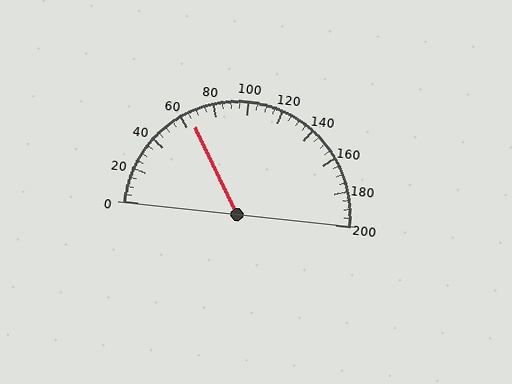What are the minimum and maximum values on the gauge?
The gauge ranges from 0 to 200.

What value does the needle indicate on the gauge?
The needle indicates approximately 65.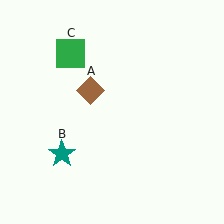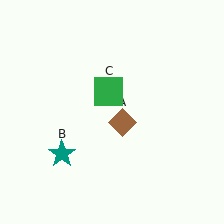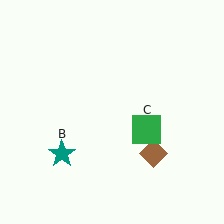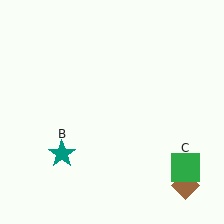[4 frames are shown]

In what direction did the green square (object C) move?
The green square (object C) moved down and to the right.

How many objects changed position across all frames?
2 objects changed position: brown diamond (object A), green square (object C).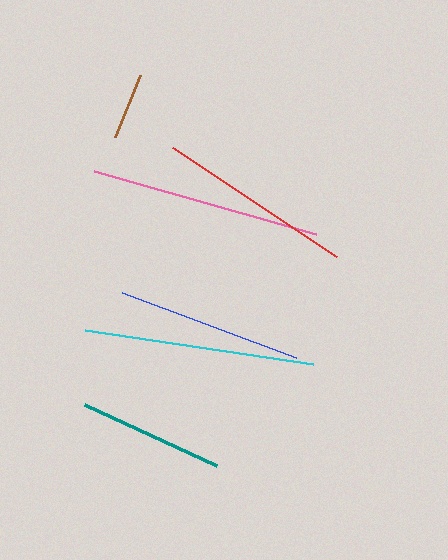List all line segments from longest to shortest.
From longest to shortest: pink, cyan, red, blue, teal, brown.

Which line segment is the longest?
The pink line is the longest at approximately 230 pixels.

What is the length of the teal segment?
The teal segment is approximately 145 pixels long.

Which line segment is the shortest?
The brown line is the shortest at approximately 66 pixels.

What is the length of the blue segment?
The blue segment is approximately 186 pixels long.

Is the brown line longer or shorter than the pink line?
The pink line is longer than the brown line.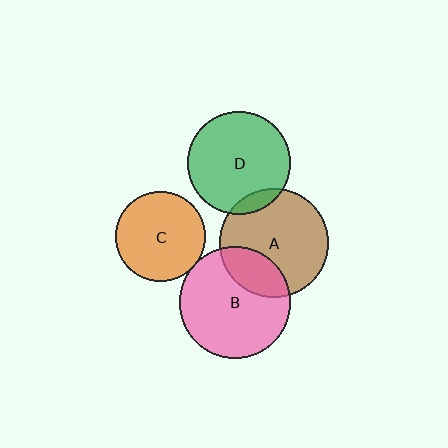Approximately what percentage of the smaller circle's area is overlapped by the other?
Approximately 5%.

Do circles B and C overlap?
Yes.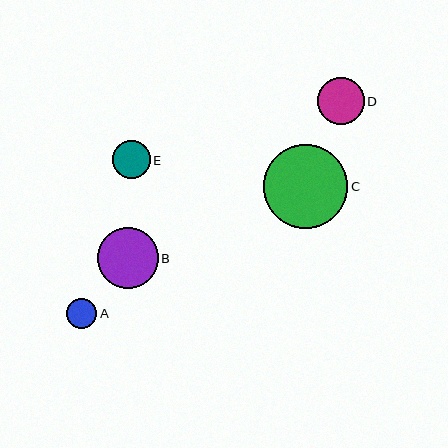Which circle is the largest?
Circle C is the largest with a size of approximately 85 pixels.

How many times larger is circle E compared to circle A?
Circle E is approximately 1.3 times the size of circle A.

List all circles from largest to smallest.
From largest to smallest: C, B, D, E, A.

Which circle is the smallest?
Circle A is the smallest with a size of approximately 30 pixels.